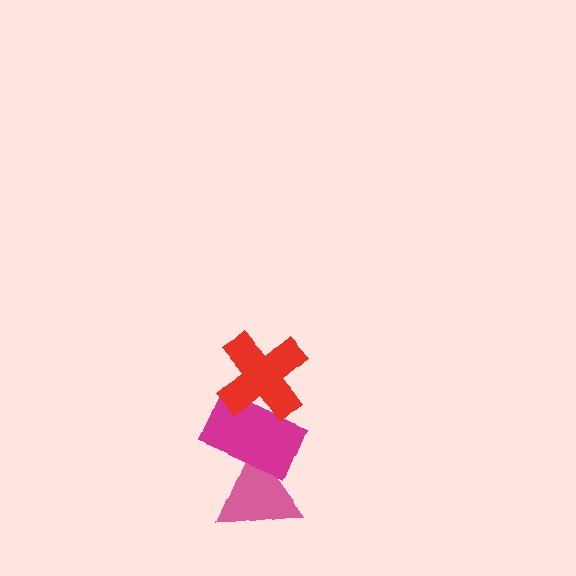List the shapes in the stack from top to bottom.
From top to bottom: the red cross, the magenta rectangle, the pink triangle.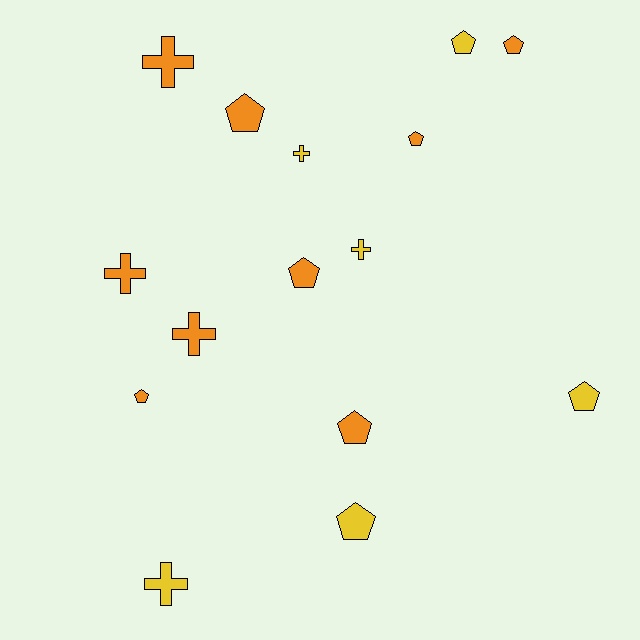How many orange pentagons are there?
There are 6 orange pentagons.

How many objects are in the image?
There are 15 objects.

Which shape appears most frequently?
Pentagon, with 9 objects.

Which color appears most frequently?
Orange, with 9 objects.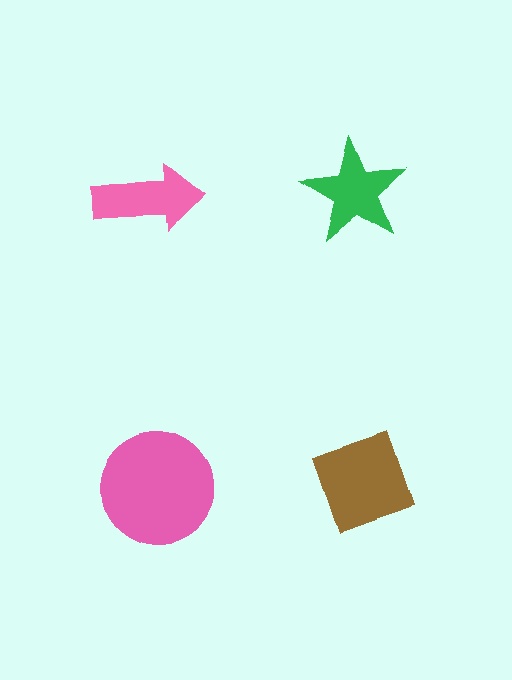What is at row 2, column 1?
A pink circle.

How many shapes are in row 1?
2 shapes.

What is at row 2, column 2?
A brown diamond.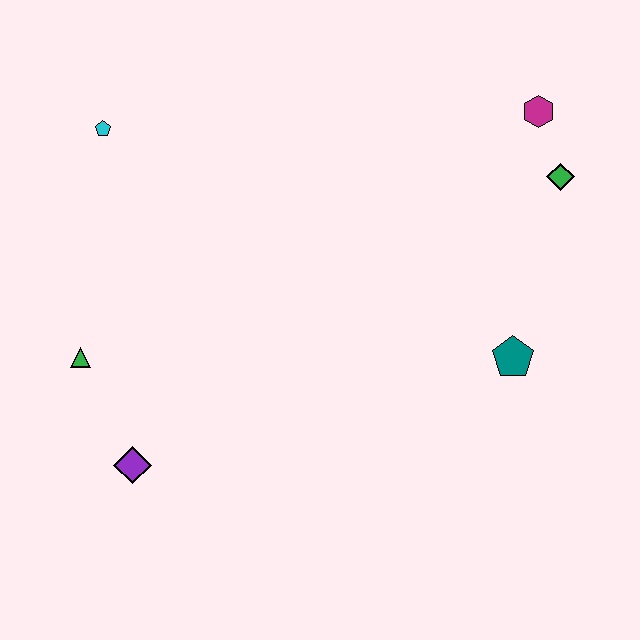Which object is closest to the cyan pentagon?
The green triangle is closest to the cyan pentagon.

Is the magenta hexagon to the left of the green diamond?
Yes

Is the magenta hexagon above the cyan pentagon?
Yes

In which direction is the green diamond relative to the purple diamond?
The green diamond is to the right of the purple diamond.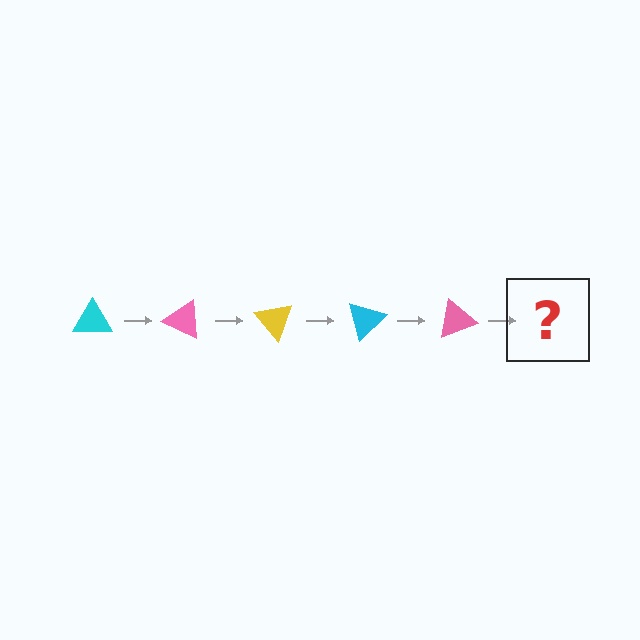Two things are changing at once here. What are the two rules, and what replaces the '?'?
The two rules are that it rotates 25 degrees each step and the color cycles through cyan, pink, and yellow. The '?' should be a yellow triangle, rotated 125 degrees from the start.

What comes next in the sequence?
The next element should be a yellow triangle, rotated 125 degrees from the start.